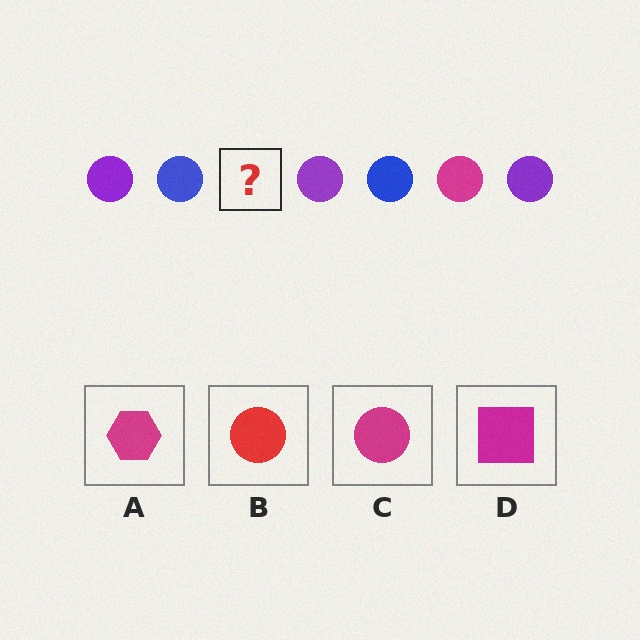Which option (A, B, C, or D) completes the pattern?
C.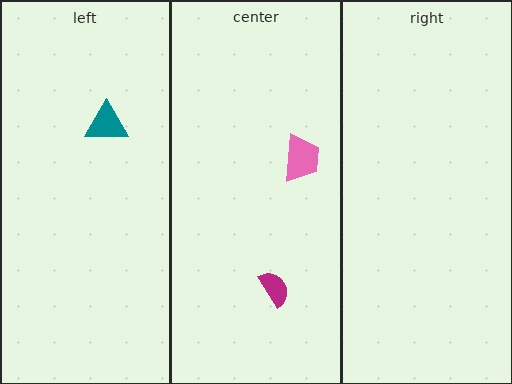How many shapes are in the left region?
1.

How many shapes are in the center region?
2.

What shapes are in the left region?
The teal triangle.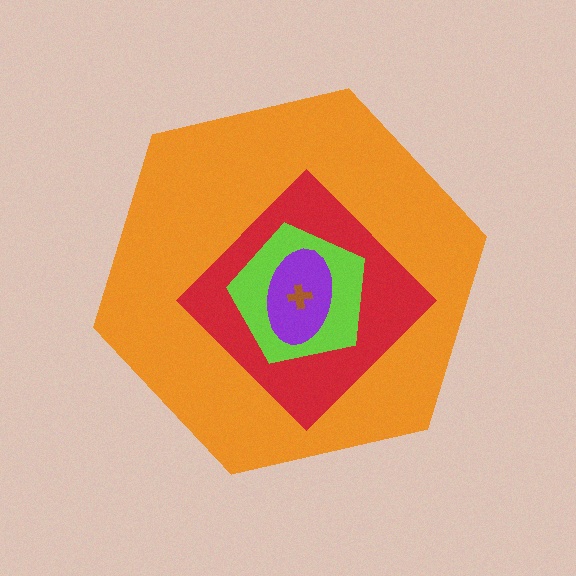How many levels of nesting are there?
5.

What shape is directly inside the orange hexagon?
The red diamond.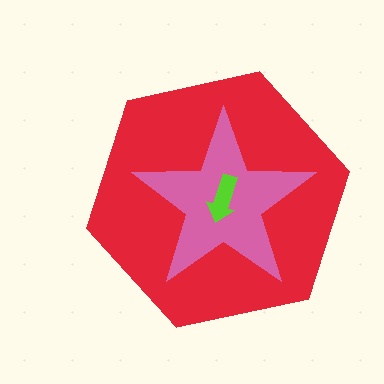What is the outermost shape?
The red hexagon.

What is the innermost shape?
The lime arrow.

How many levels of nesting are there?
3.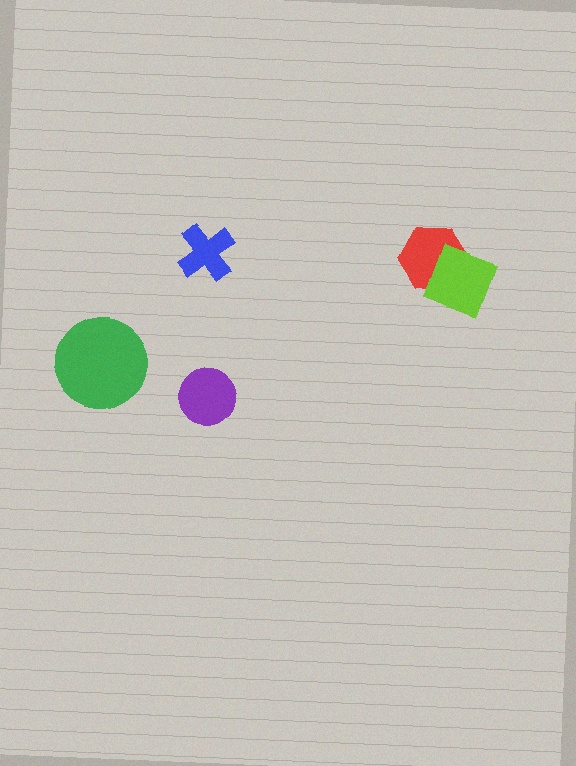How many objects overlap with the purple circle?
0 objects overlap with the purple circle.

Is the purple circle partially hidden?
No, no other shape covers it.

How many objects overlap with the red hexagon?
1 object overlaps with the red hexagon.